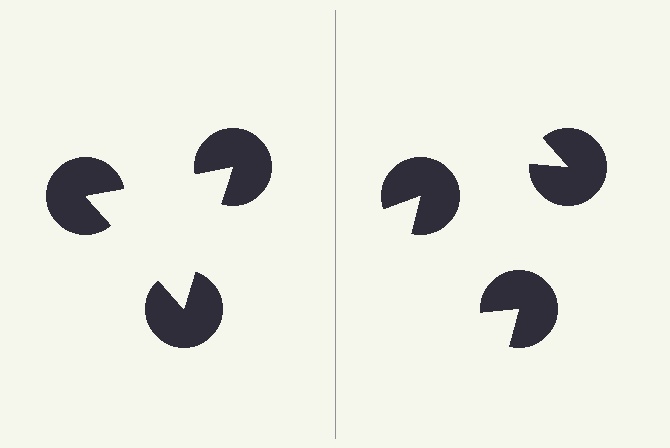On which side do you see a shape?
An illusory triangle appears on the left side. On the right side the wedge cuts are rotated, so no coherent shape forms.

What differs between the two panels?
The pac-man discs are positioned identically on both sides; only the wedge orientations differ. On the left they align to a triangle; on the right they are misaligned.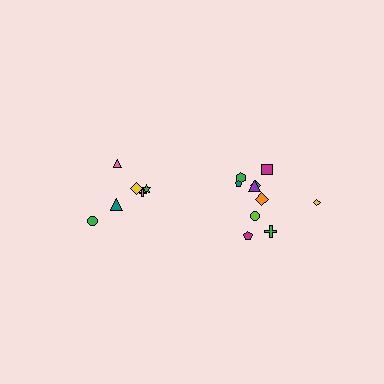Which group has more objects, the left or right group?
The right group.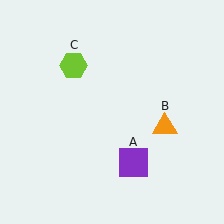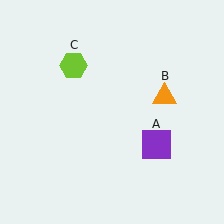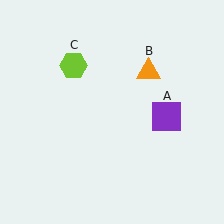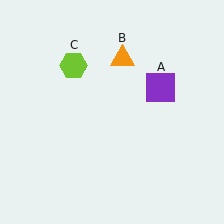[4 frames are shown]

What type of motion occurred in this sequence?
The purple square (object A), orange triangle (object B) rotated counterclockwise around the center of the scene.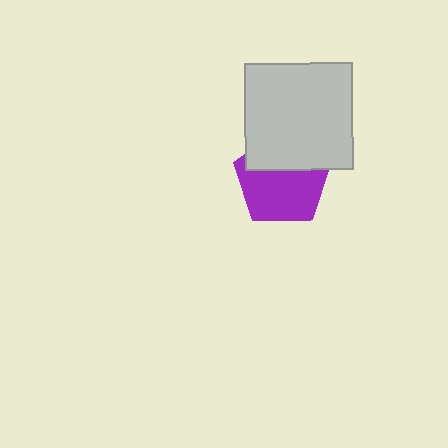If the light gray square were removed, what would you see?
You would see the complete purple pentagon.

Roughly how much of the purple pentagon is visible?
About half of it is visible (roughly 61%).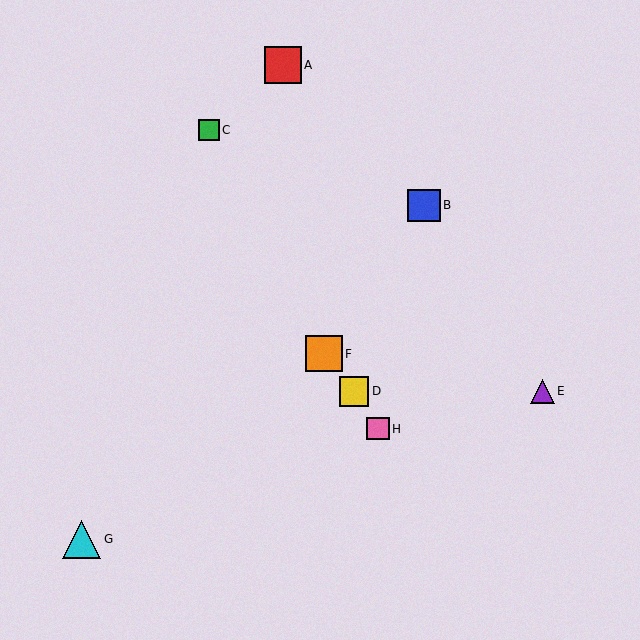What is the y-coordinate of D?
Object D is at y≈391.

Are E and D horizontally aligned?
Yes, both are at y≈391.